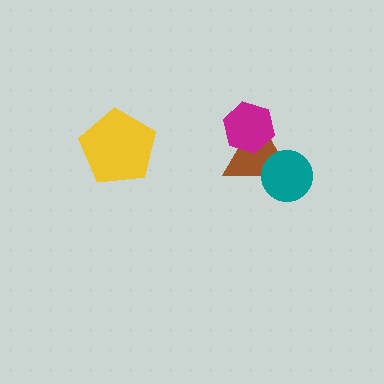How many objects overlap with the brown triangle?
2 objects overlap with the brown triangle.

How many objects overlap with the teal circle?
1 object overlaps with the teal circle.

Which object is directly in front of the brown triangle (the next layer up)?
The magenta hexagon is directly in front of the brown triangle.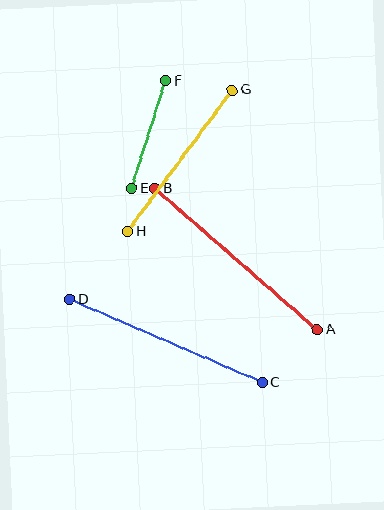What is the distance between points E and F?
The distance is approximately 113 pixels.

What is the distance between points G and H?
The distance is approximately 176 pixels.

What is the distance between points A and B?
The distance is approximately 215 pixels.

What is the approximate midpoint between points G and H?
The midpoint is at approximately (180, 161) pixels.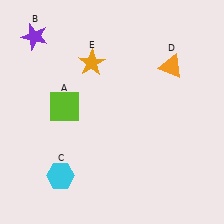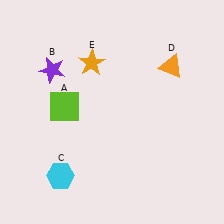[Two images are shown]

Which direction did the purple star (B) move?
The purple star (B) moved down.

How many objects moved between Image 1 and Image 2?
1 object moved between the two images.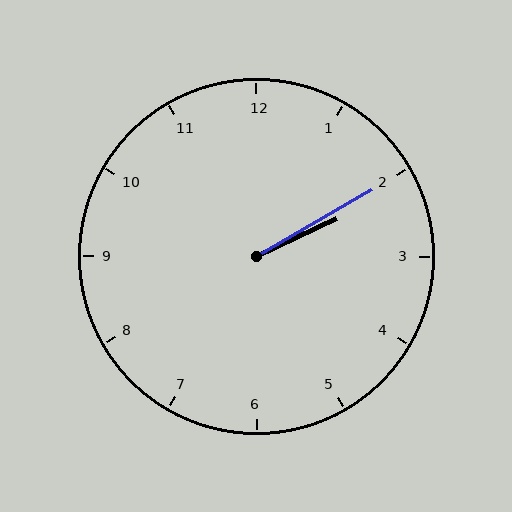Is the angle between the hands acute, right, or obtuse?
It is acute.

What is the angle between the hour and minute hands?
Approximately 5 degrees.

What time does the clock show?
2:10.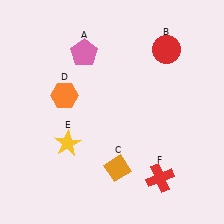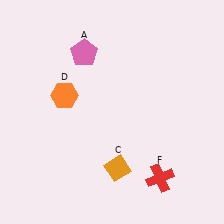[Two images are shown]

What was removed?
The yellow star (E), the red circle (B) were removed in Image 2.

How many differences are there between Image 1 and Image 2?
There are 2 differences between the two images.